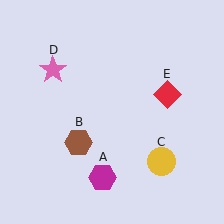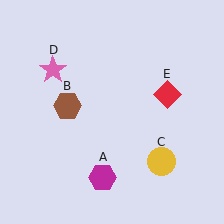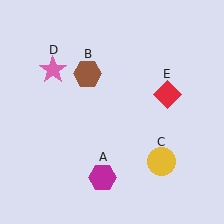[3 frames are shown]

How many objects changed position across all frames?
1 object changed position: brown hexagon (object B).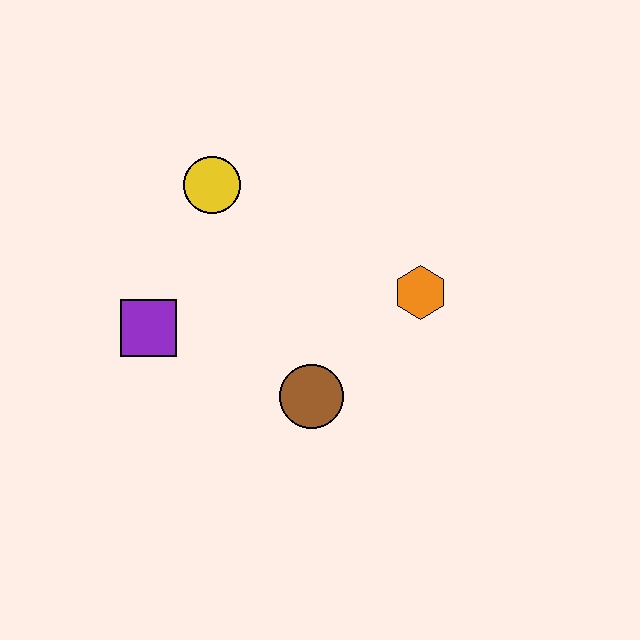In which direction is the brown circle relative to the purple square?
The brown circle is to the right of the purple square.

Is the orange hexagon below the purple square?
No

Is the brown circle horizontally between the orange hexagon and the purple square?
Yes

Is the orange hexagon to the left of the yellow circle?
No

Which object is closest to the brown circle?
The orange hexagon is closest to the brown circle.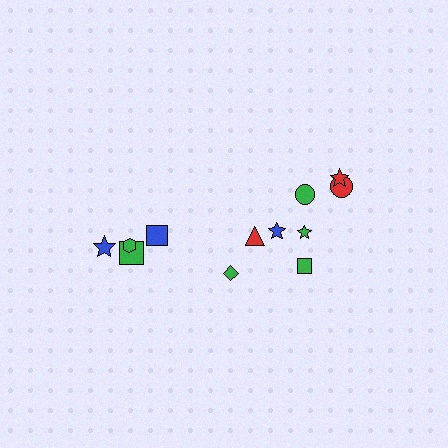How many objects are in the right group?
There are 8 objects.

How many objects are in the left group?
There are 4 objects.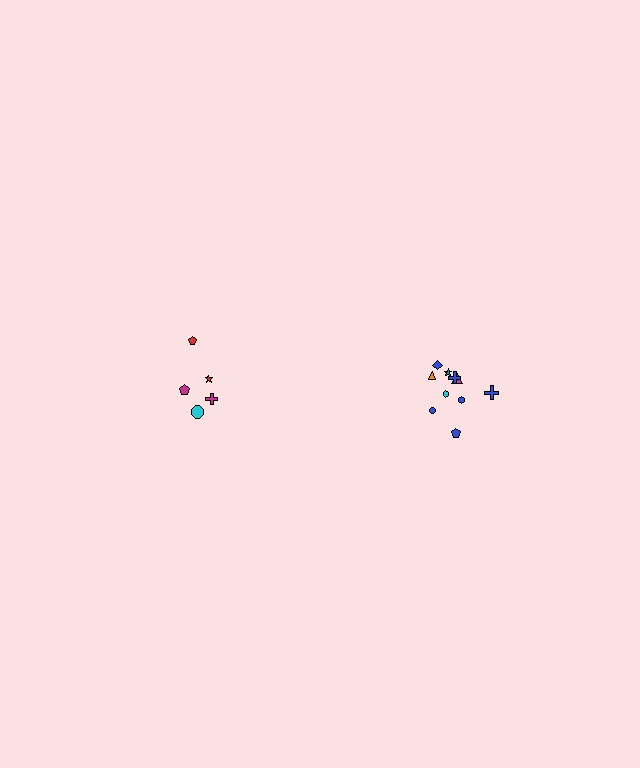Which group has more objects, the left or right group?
The right group.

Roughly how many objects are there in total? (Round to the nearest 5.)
Roughly 15 objects in total.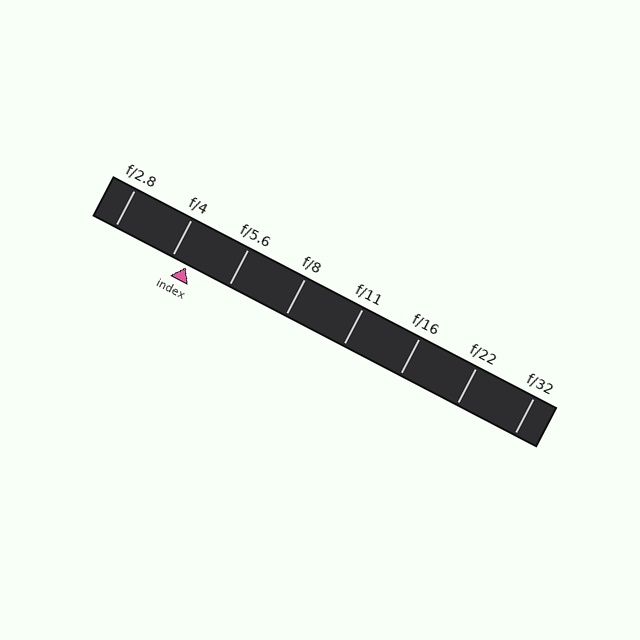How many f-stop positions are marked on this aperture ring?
There are 8 f-stop positions marked.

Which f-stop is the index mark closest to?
The index mark is closest to f/4.